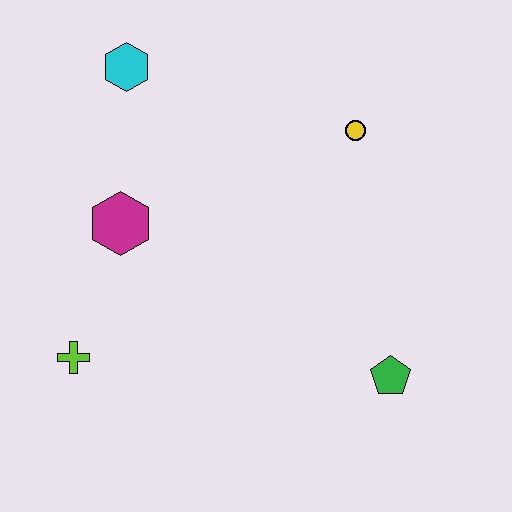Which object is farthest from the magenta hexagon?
The green pentagon is farthest from the magenta hexagon.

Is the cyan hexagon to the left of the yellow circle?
Yes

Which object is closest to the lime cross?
The magenta hexagon is closest to the lime cross.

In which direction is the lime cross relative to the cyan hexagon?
The lime cross is below the cyan hexagon.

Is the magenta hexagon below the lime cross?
No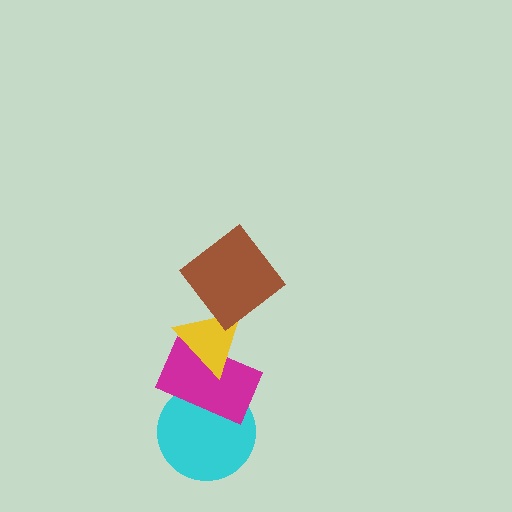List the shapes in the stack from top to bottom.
From top to bottom: the brown diamond, the yellow triangle, the magenta rectangle, the cyan circle.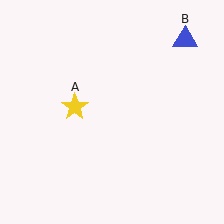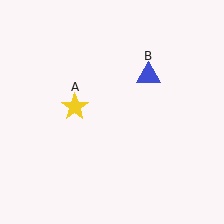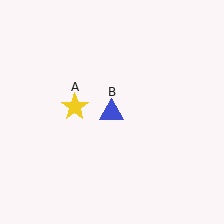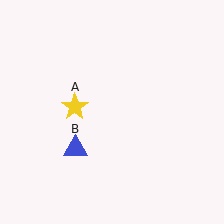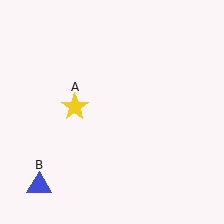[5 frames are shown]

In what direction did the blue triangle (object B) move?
The blue triangle (object B) moved down and to the left.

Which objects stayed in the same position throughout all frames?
Yellow star (object A) remained stationary.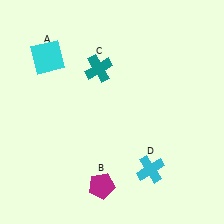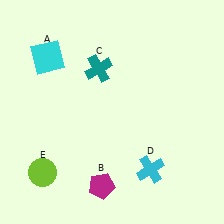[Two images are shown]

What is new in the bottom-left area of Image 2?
A lime circle (E) was added in the bottom-left area of Image 2.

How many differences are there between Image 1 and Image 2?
There is 1 difference between the two images.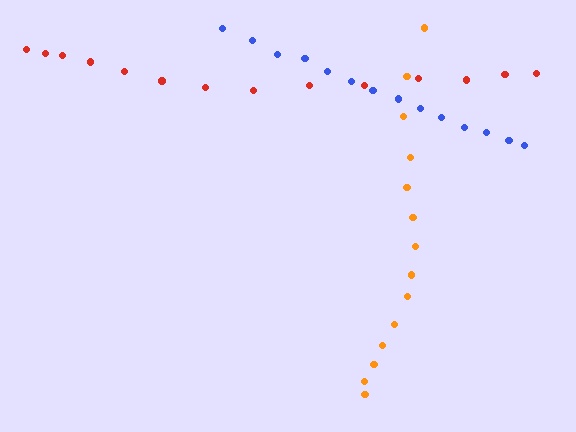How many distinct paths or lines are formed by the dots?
There are 3 distinct paths.